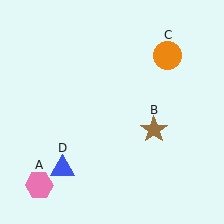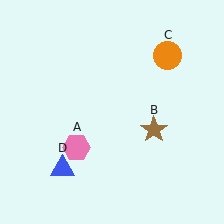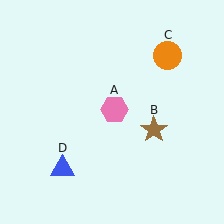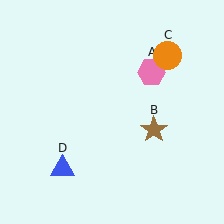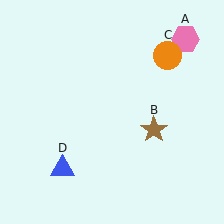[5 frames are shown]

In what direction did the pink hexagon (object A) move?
The pink hexagon (object A) moved up and to the right.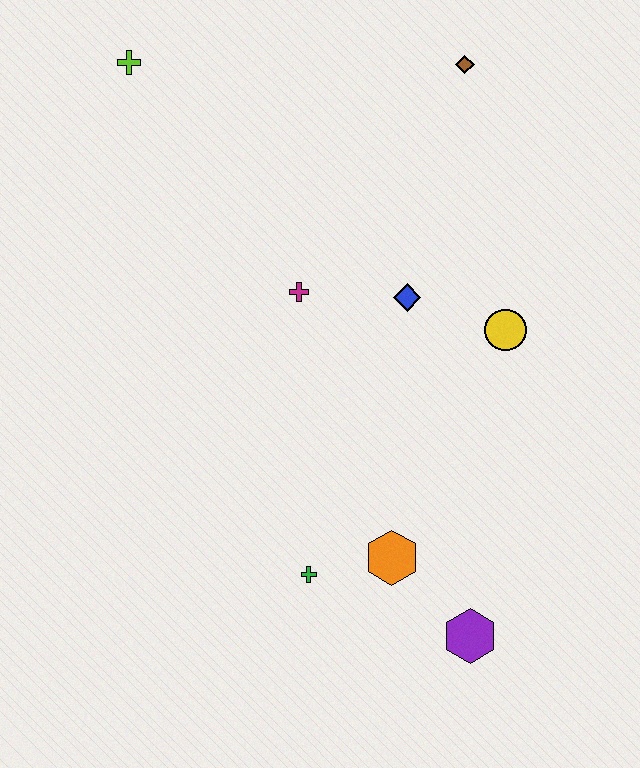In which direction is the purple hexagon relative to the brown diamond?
The purple hexagon is below the brown diamond.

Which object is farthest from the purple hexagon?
The lime cross is farthest from the purple hexagon.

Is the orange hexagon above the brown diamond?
No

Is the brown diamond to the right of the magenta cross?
Yes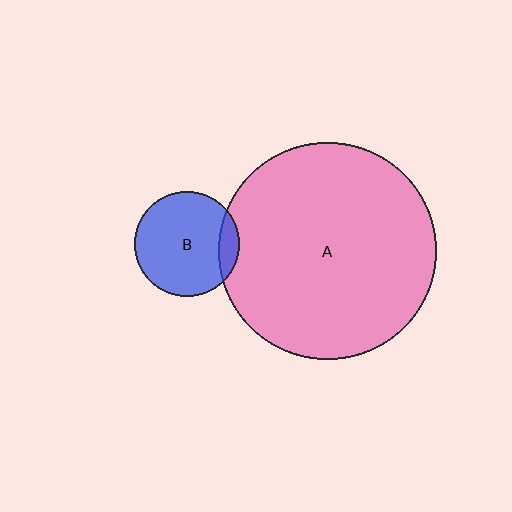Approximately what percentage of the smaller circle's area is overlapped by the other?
Approximately 10%.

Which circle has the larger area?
Circle A (pink).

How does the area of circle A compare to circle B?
Approximately 4.3 times.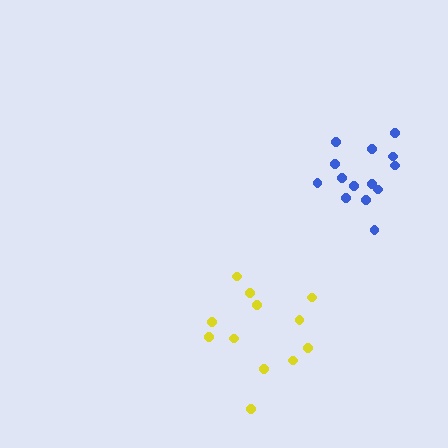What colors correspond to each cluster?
The clusters are colored: blue, yellow.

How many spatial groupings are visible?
There are 2 spatial groupings.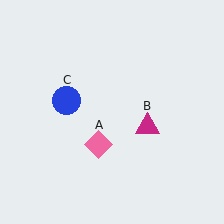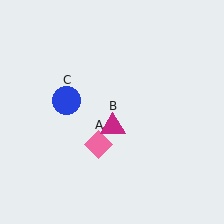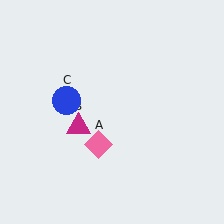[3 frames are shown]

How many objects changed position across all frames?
1 object changed position: magenta triangle (object B).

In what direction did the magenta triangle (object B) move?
The magenta triangle (object B) moved left.